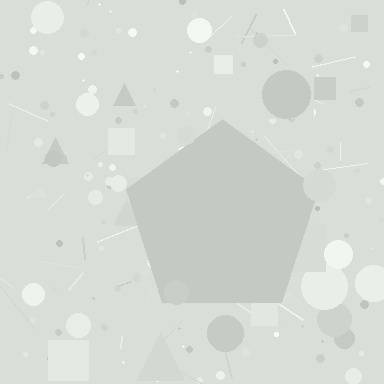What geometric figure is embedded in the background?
A pentagon is embedded in the background.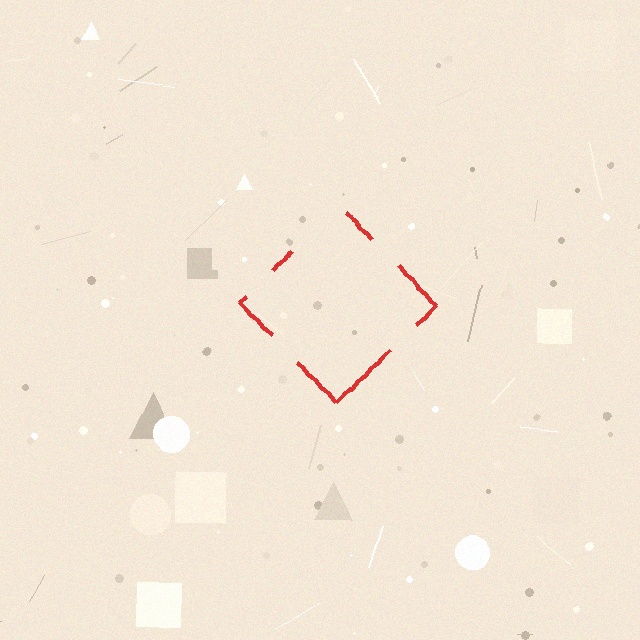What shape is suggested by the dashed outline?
The dashed outline suggests a diamond.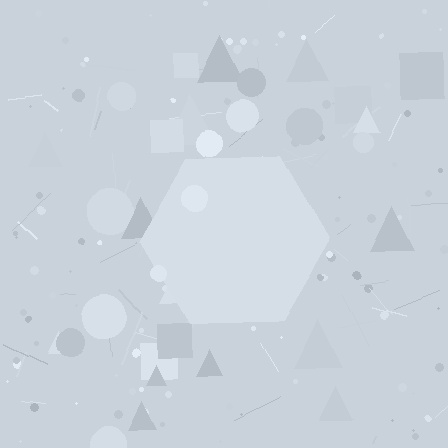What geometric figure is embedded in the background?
A hexagon is embedded in the background.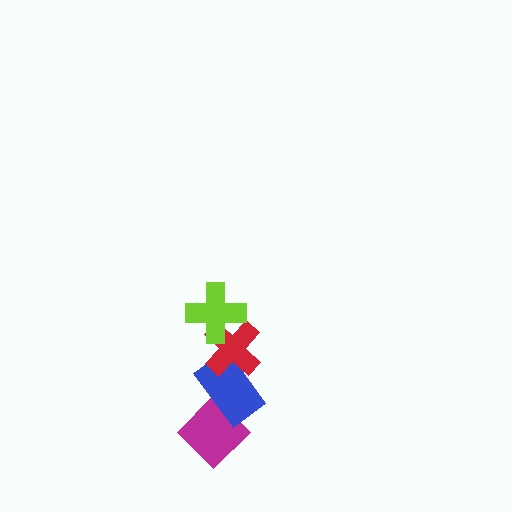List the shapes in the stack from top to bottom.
From top to bottom: the lime cross, the red cross, the blue rectangle, the magenta diamond.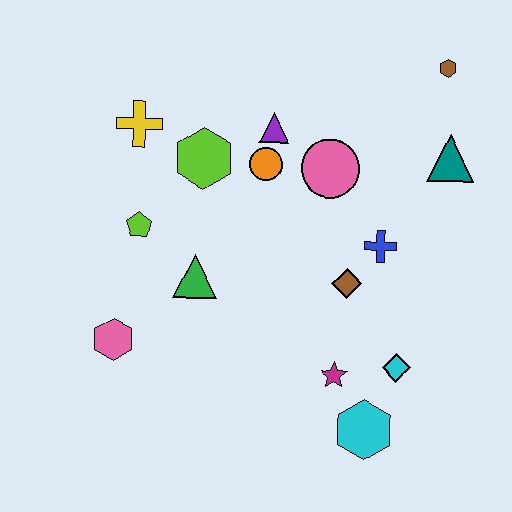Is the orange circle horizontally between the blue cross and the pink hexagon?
Yes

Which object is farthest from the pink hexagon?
The brown hexagon is farthest from the pink hexagon.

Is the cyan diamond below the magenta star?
No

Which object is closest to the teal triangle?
The brown hexagon is closest to the teal triangle.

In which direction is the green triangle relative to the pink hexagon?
The green triangle is to the right of the pink hexagon.